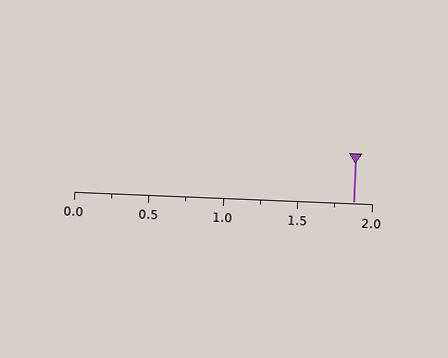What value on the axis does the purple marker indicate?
The marker indicates approximately 1.88.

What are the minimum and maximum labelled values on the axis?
The axis runs from 0.0 to 2.0.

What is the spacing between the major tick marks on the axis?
The major ticks are spaced 0.5 apart.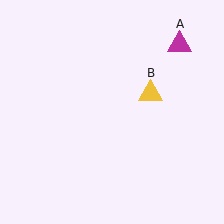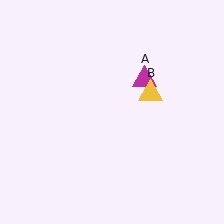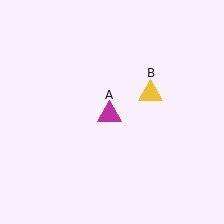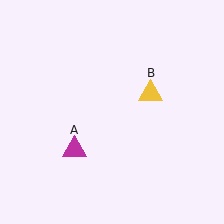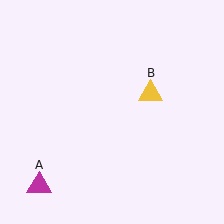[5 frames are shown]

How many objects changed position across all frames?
1 object changed position: magenta triangle (object A).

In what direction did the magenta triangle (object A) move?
The magenta triangle (object A) moved down and to the left.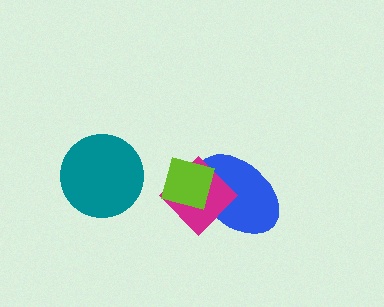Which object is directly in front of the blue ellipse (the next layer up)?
The magenta diamond is directly in front of the blue ellipse.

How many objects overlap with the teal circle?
0 objects overlap with the teal circle.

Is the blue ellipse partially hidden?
Yes, it is partially covered by another shape.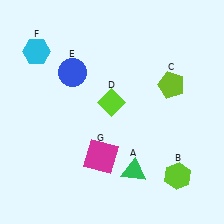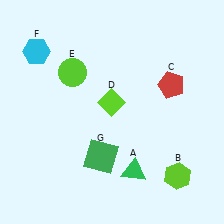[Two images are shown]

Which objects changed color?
C changed from lime to red. E changed from blue to lime. G changed from magenta to green.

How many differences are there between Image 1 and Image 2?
There are 3 differences between the two images.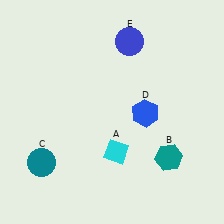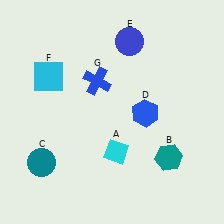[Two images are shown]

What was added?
A cyan square (F), a blue cross (G) were added in Image 2.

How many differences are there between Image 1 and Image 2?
There are 2 differences between the two images.